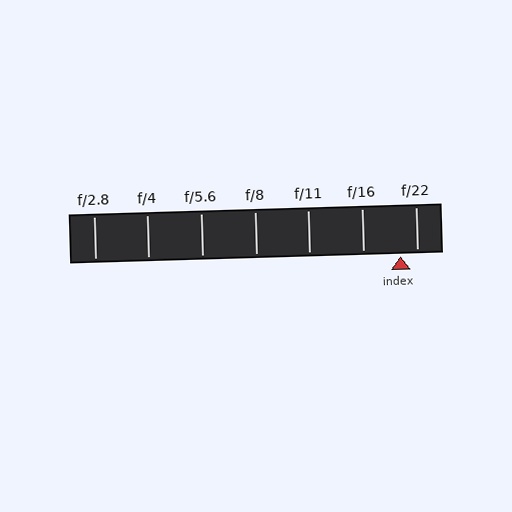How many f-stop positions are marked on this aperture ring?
There are 7 f-stop positions marked.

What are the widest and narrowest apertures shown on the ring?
The widest aperture shown is f/2.8 and the narrowest is f/22.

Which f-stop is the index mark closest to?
The index mark is closest to f/22.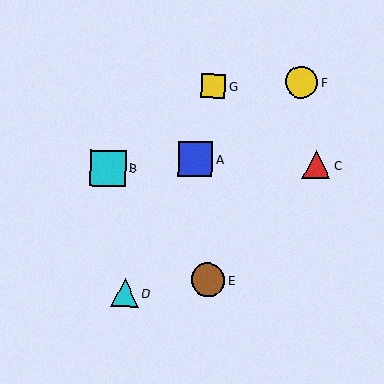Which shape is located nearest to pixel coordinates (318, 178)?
The red triangle (labeled C) at (316, 165) is nearest to that location.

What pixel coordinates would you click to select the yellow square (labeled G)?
Click at (213, 86) to select the yellow square G.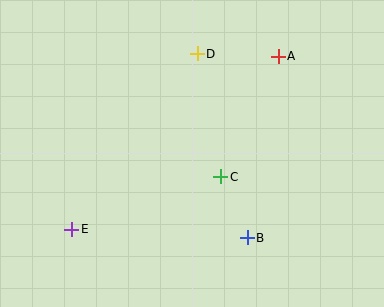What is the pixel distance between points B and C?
The distance between B and C is 67 pixels.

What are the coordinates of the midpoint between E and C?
The midpoint between E and C is at (146, 203).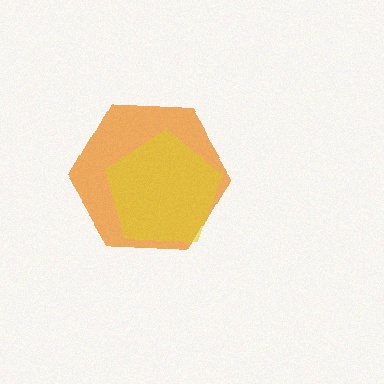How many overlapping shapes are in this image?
There are 2 overlapping shapes in the image.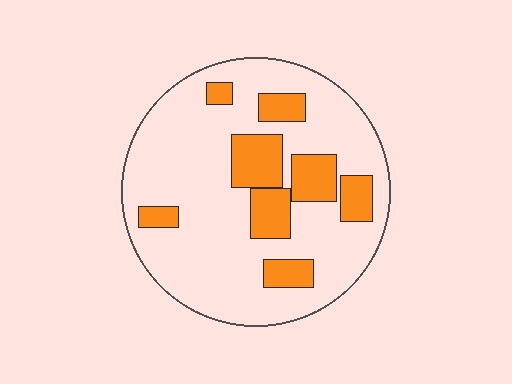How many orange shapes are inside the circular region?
8.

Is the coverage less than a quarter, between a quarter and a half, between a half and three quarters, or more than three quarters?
Less than a quarter.